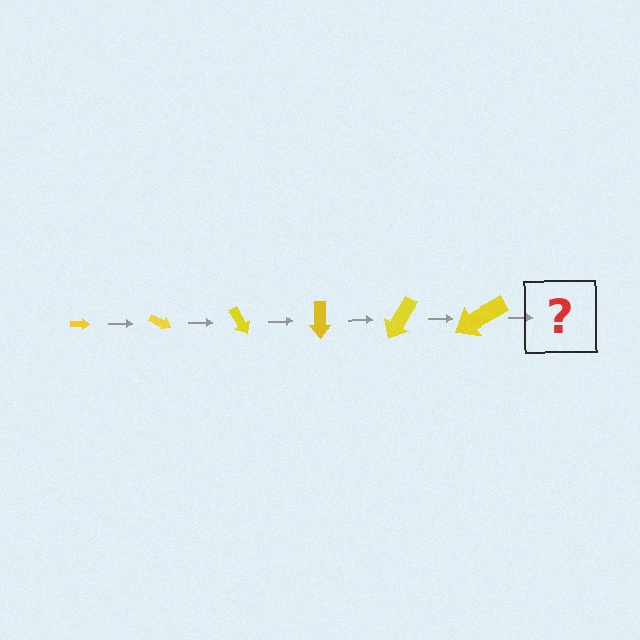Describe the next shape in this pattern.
It should be an arrow, larger than the previous one and rotated 180 degrees from the start.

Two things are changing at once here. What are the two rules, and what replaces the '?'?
The two rules are that the arrow grows larger each step and it rotates 30 degrees each step. The '?' should be an arrow, larger than the previous one and rotated 180 degrees from the start.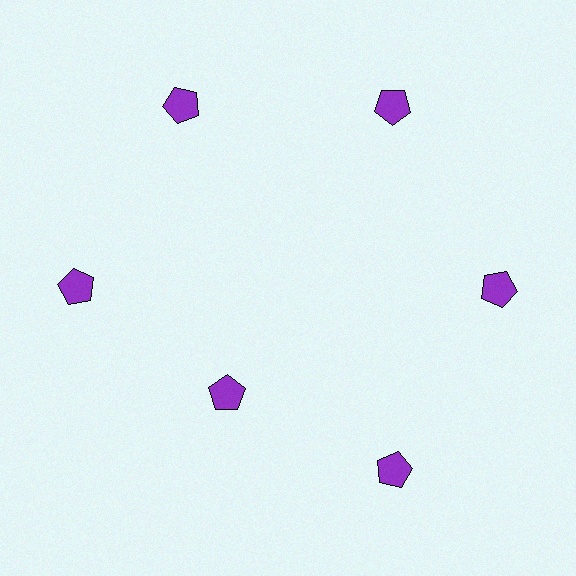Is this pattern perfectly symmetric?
No. The 6 purple pentagons are arranged in a ring, but one element near the 7 o'clock position is pulled inward toward the center, breaking the 6-fold rotational symmetry.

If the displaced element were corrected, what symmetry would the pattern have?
It would have 6-fold rotational symmetry — the pattern would map onto itself every 60 degrees.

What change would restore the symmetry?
The symmetry would be restored by moving it outward, back onto the ring so that all 6 pentagons sit at equal angles and equal distance from the center.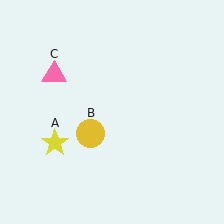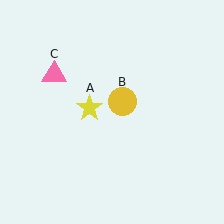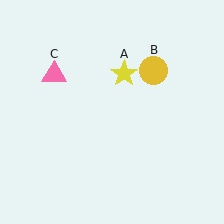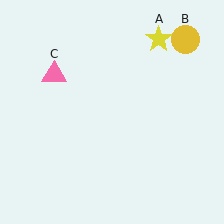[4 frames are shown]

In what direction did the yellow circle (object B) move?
The yellow circle (object B) moved up and to the right.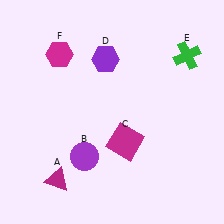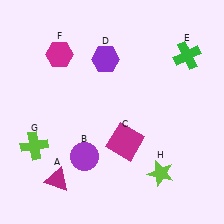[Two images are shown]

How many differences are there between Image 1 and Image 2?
There are 2 differences between the two images.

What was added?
A lime cross (G), a lime star (H) were added in Image 2.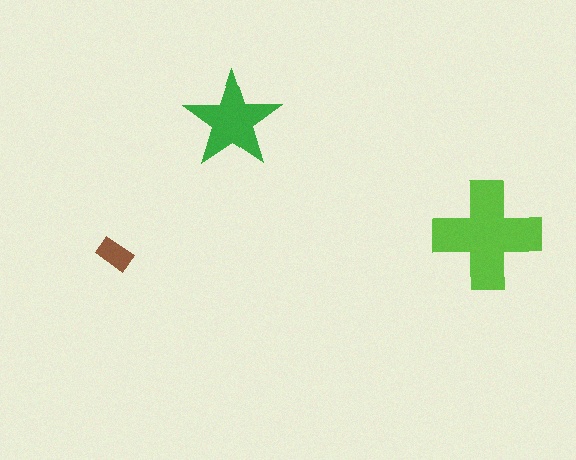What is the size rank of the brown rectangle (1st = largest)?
3rd.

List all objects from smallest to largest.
The brown rectangle, the green star, the lime cross.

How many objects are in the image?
There are 3 objects in the image.